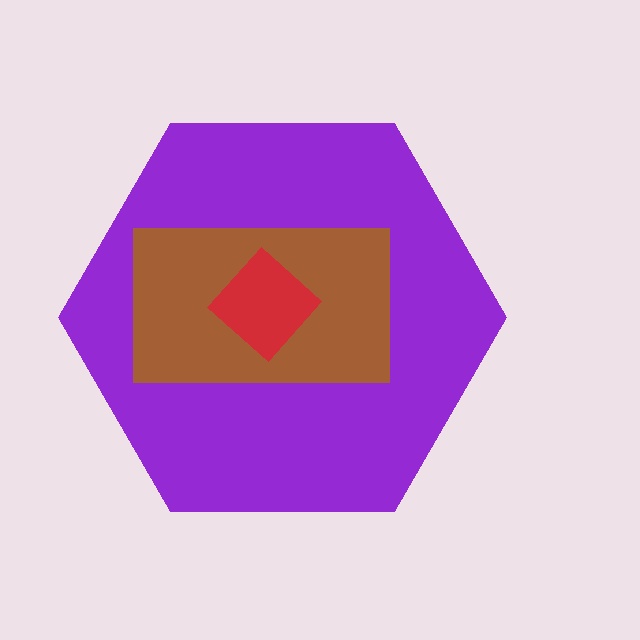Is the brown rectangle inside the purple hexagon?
Yes.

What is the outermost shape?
The purple hexagon.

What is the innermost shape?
The red diamond.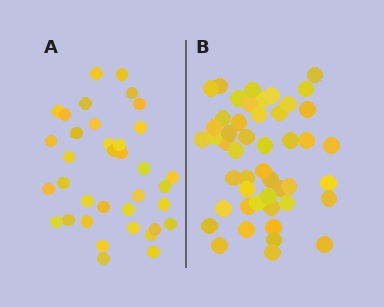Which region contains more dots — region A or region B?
Region B (the right region) has more dots.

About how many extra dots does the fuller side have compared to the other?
Region B has roughly 12 or so more dots than region A.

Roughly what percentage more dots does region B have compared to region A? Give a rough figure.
About 35% more.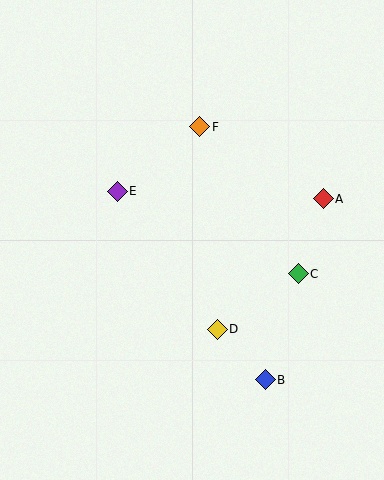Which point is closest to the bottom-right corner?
Point B is closest to the bottom-right corner.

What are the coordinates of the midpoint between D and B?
The midpoint between D and B is at (241, 354).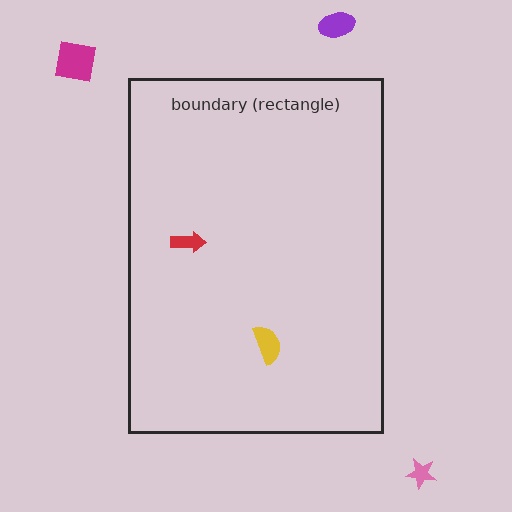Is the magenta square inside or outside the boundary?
Outside.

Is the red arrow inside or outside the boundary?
Inside.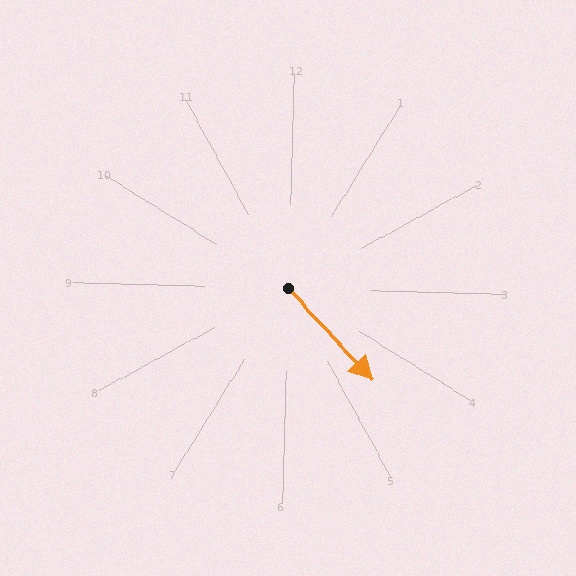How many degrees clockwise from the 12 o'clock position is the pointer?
Approximately 136 degrees.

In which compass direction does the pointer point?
Southeast.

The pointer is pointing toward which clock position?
Roughly 5 o'clock.